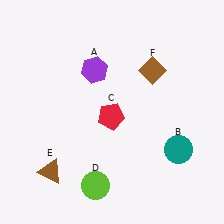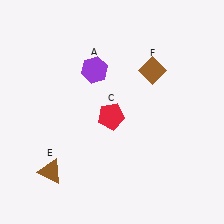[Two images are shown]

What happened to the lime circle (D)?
The lime circle (D) was removed in Image 2. It was in the bottom-left area of Image 1.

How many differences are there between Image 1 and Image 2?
There are 2 differences between the two images.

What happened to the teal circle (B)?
The teal circle (B) was removed in Image 2. It was in the bottom-right area of Image 1.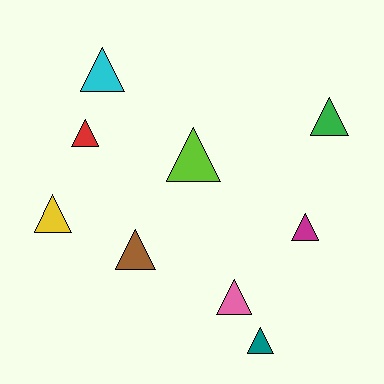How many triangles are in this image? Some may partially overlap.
There are 9 triangles.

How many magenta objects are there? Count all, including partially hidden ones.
There is 1 magenta object.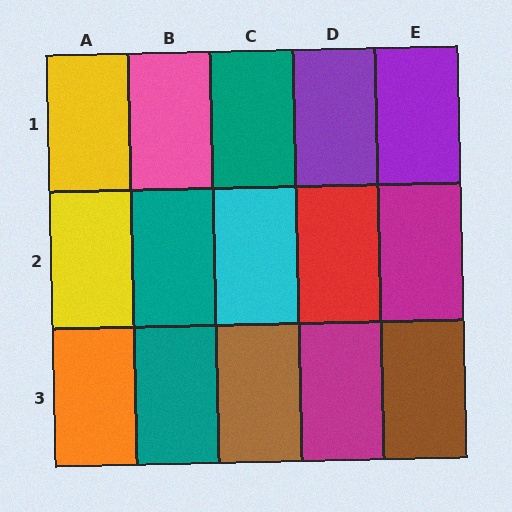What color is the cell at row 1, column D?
Purple.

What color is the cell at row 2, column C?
Cyan.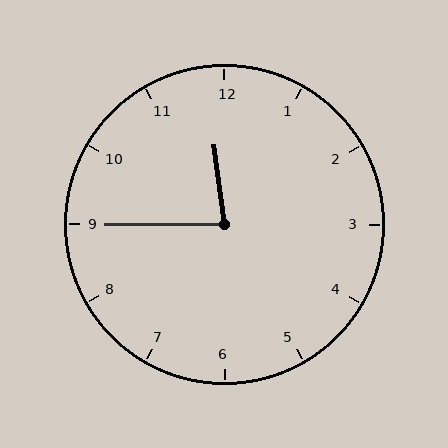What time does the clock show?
11:45.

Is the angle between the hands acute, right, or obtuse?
It is acute.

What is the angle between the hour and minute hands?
Approximately 82 degrees.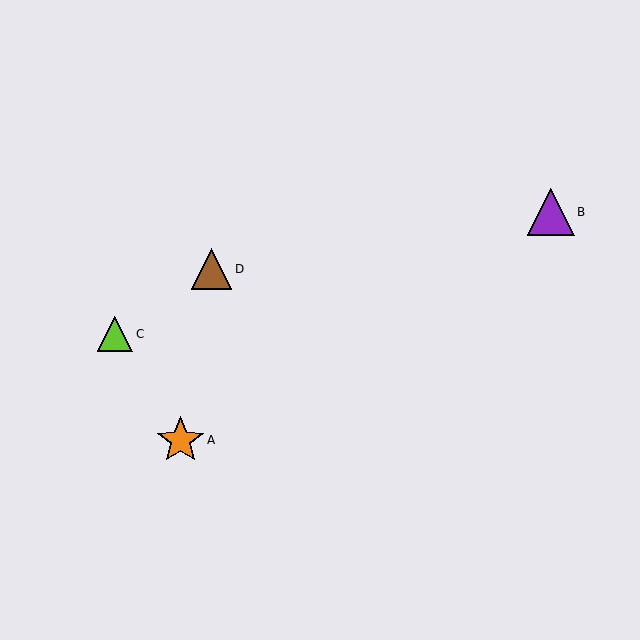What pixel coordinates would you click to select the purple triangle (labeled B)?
Click at (551, 212) to select the purple triangle B.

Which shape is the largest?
The orange star (labeled A) is the largest.